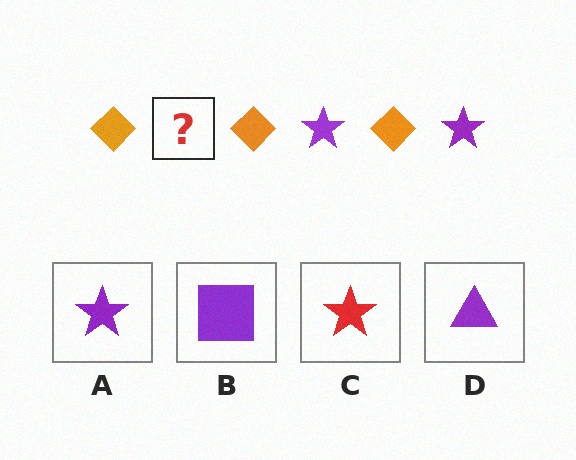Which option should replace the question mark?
Option A.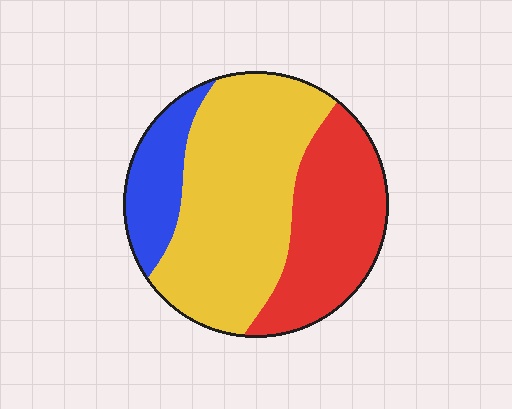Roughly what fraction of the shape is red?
Red takes up about one third (1/3) of the shape.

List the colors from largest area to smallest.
From largest to smallest: yellow, red, blue.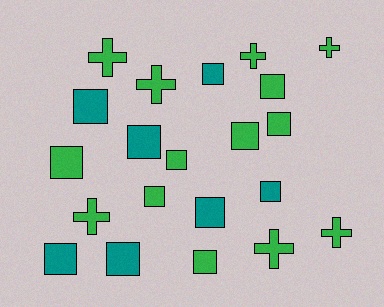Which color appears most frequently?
Green, with 14 objects.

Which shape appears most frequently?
Square, with 14 objects.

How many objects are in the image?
There are 21 objects.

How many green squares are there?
There are 7 green squares.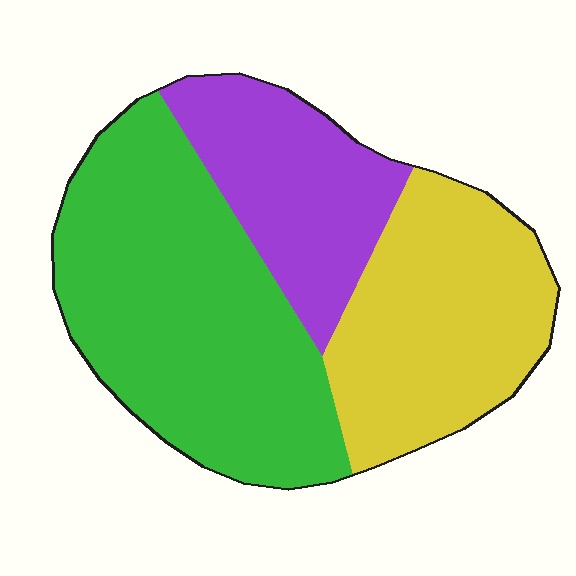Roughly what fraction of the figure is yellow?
Yellow covers roughly 30% of the figure.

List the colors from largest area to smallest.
From largest to smallest: green, yellow, purple.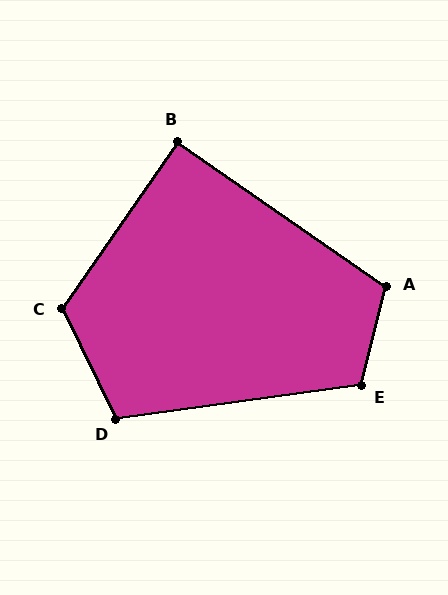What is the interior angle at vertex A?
Approximately 110 degrees (obtuse).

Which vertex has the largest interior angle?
C, at approximately 119 degrees.